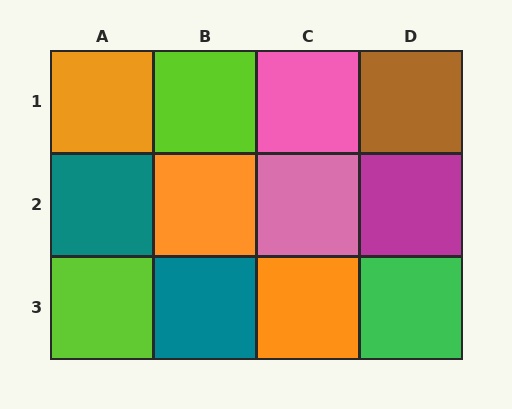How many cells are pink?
2 cells are pink.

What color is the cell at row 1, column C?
Pink.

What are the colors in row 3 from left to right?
Lime, teal, orange, green.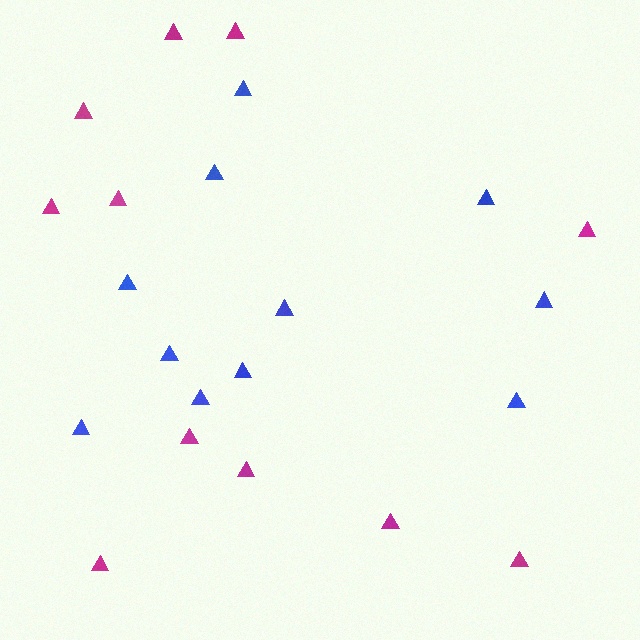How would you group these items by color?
There are 2 groups: one group of magenta triangles (11) and one group of blue triangles (11).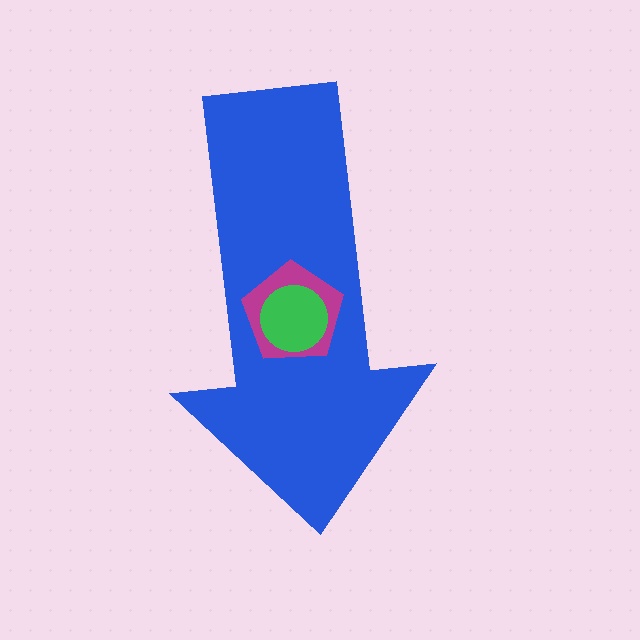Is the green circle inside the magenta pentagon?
Yes.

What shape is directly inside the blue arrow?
The magenta pentagon.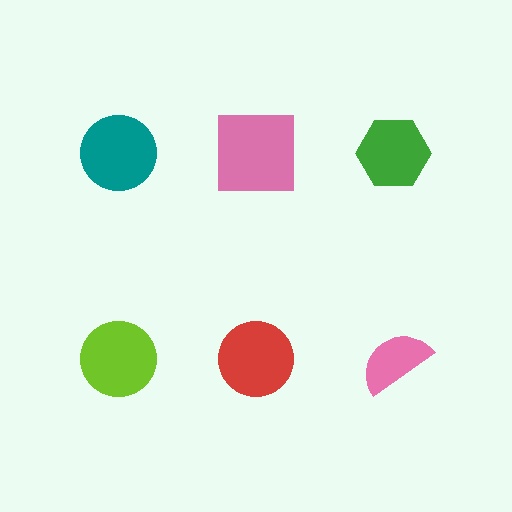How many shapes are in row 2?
3 shapes.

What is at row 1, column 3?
A green hexagon.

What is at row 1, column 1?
A teal circle.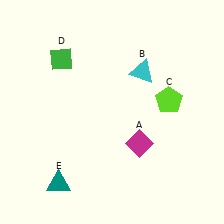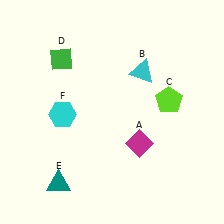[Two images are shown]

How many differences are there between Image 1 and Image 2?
There is 1 difference between the two images.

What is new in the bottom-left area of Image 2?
A cyan hexagon (F) was added in the bottom-left area of Image 2.